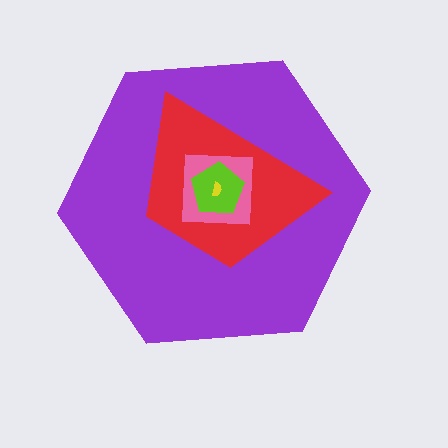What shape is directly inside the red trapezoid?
The pink square.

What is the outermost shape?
The purple hexagon.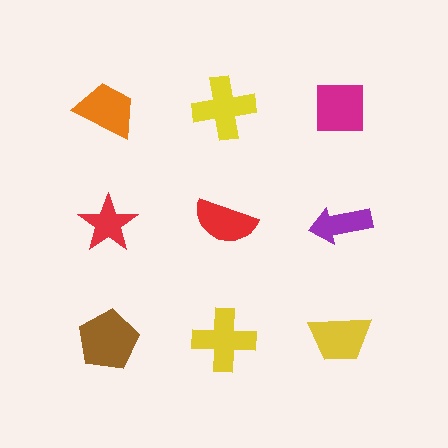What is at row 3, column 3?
A yellow trapezoid.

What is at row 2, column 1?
A red star.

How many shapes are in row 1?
3 shapes.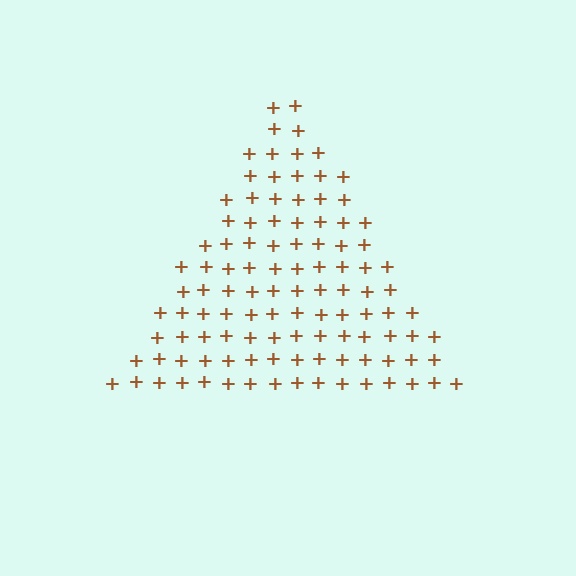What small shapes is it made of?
It is made of small plus signs.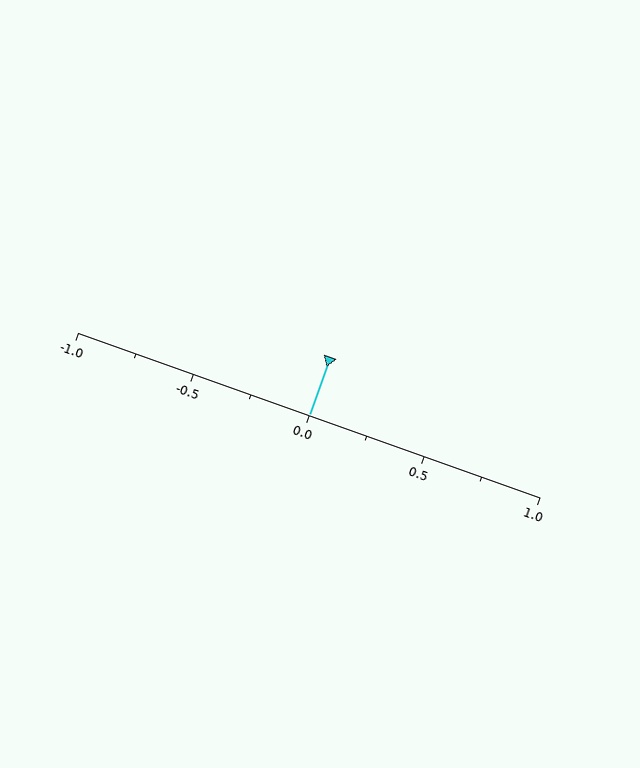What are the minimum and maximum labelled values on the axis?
The axis runs from -1.0 to 1.0.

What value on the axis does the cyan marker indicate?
The marker indicates approximately 0.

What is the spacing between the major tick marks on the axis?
The major ticks are spaced 0.5 apart.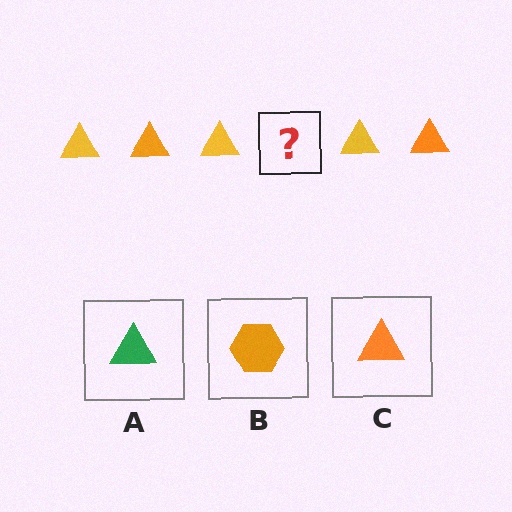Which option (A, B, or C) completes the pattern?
C.